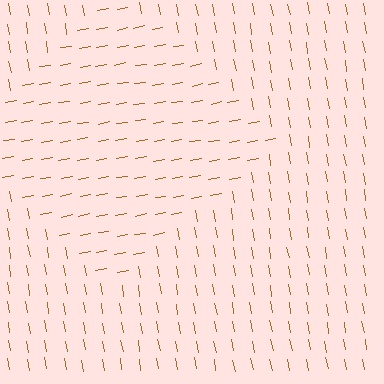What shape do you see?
I see a diamond.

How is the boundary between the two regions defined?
The boundary is defined purely by a change in line orientation (approximately 90 degrees difference). All lines are the same color and thickness.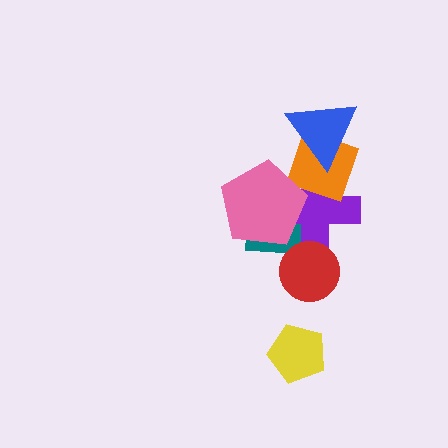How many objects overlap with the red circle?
2 objects overlap with the red circle.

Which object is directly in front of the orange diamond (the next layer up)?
The pink pentagon is directly in front of the orange diamond.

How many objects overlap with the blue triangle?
1 object overlaps with the blue triangle.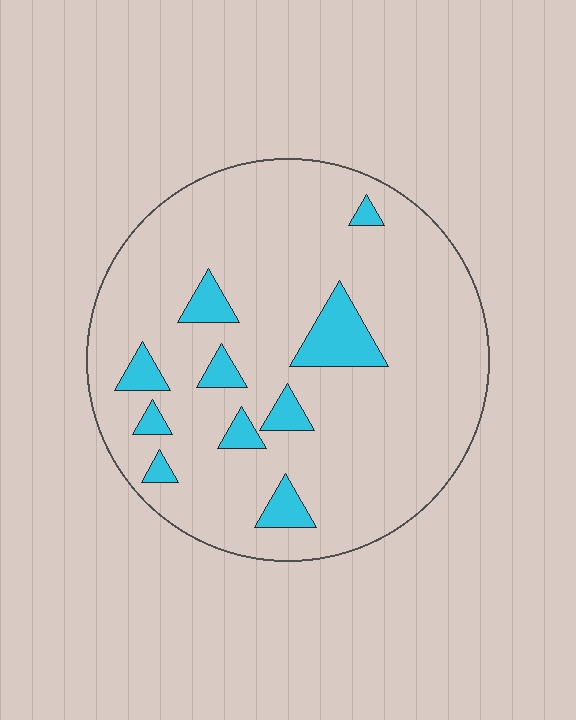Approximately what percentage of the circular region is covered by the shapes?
Approximately 10%.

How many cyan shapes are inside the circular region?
10.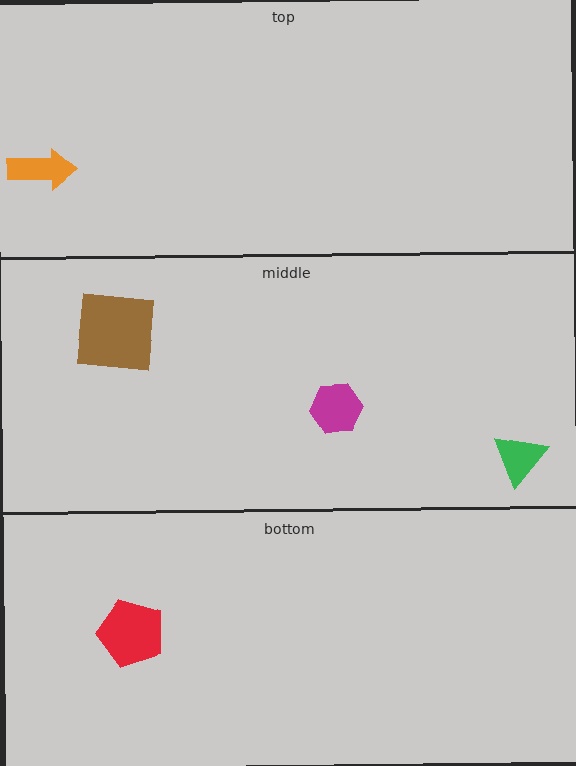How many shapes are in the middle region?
3.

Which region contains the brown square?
The middle region.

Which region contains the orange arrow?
The top region.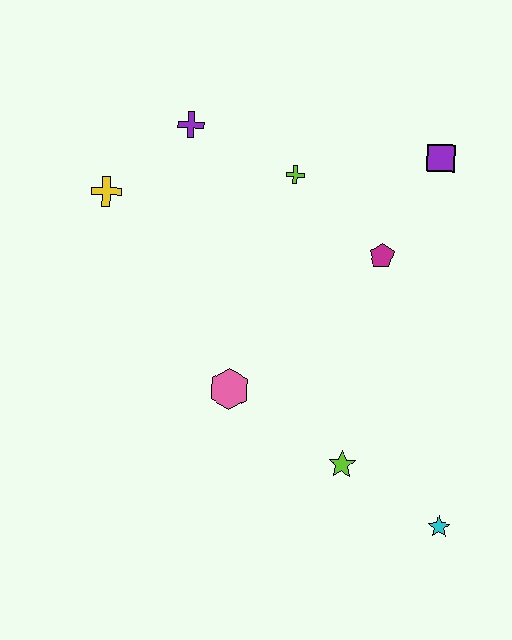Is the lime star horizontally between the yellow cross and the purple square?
Yes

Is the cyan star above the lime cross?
No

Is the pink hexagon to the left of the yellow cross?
No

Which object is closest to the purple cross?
The yellow cross is closest to the purple cross.